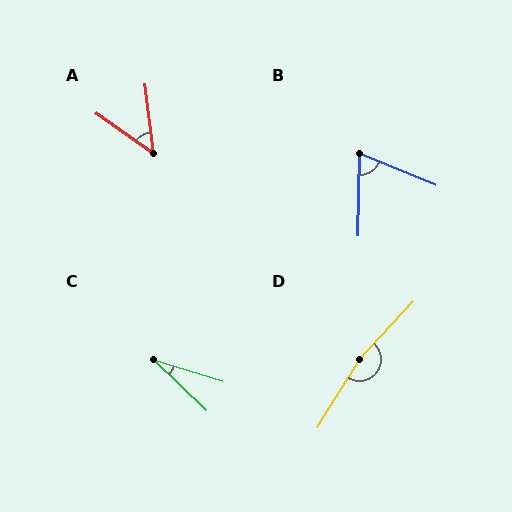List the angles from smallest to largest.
C (27°), A (48°), B (68°), D (169°).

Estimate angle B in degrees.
Approximately 68 degrees.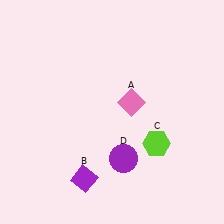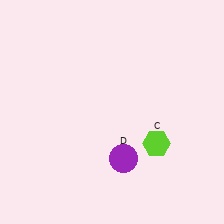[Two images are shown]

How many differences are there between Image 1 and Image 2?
There are 2 differences between the two images.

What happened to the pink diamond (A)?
The pink diamond (A) was removed in Image 2. It was in the top-right area of Image 1.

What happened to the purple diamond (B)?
The purple diamond (B) was removed in Image 2. It was in the bottom-left area of Image 1.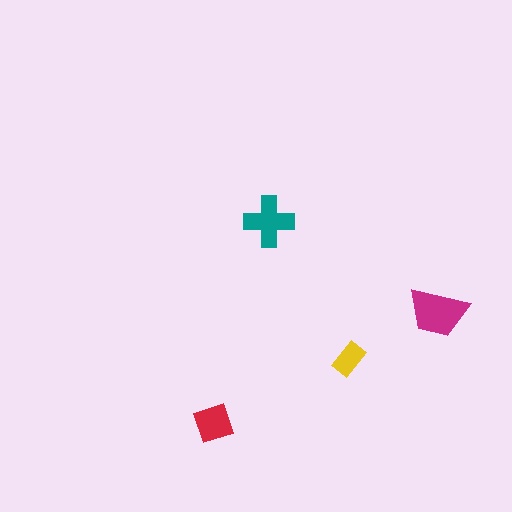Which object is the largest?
The magenta trapezoid.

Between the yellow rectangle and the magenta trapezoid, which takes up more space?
The magenta trapezoid.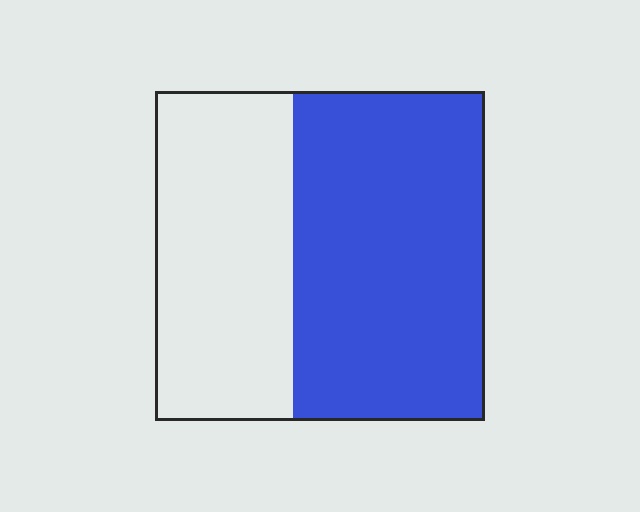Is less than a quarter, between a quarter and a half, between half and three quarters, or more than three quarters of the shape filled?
Between half and three quarters.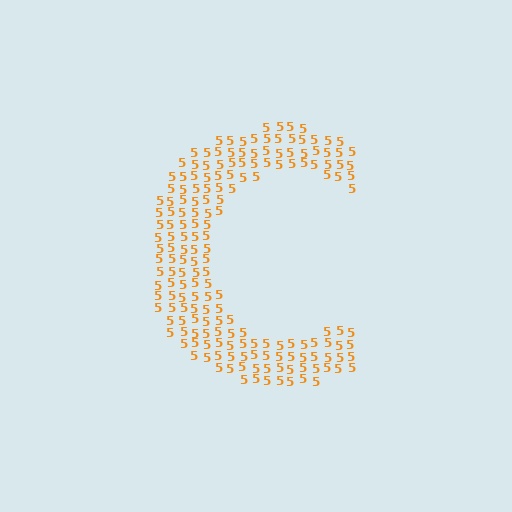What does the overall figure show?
The overall figure shows the letter C.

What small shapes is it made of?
It is made of small digit 5's.